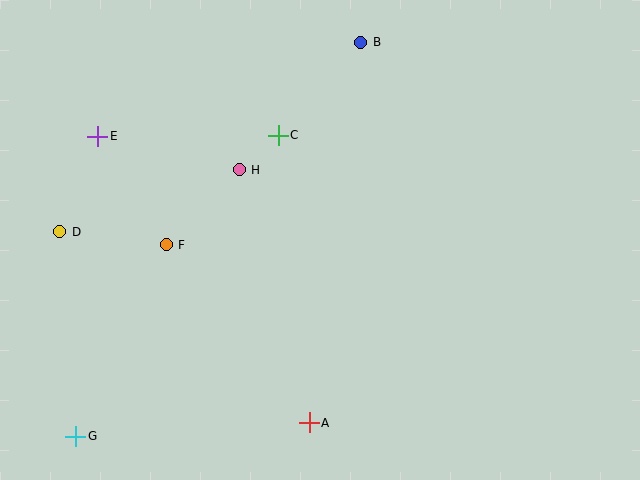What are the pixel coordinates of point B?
Point B is at (361, 42).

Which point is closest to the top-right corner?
Point B is closest to the top-right corner.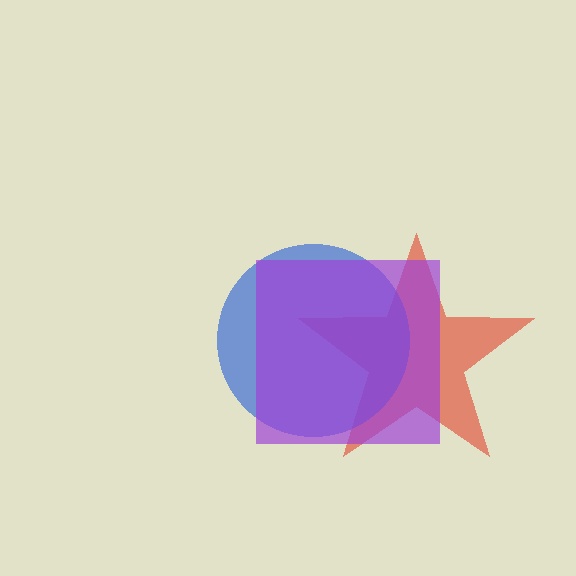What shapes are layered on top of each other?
The layered shapes are: a red star, a blue circle, a purple square.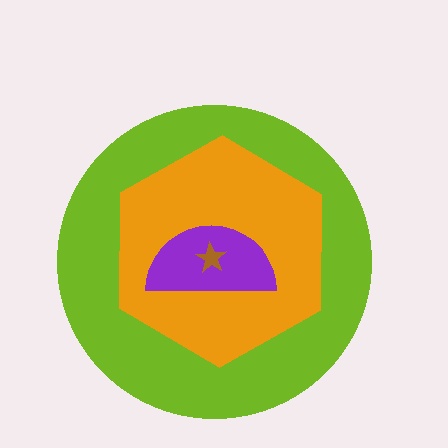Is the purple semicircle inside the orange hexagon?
Yes.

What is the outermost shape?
The lime circle.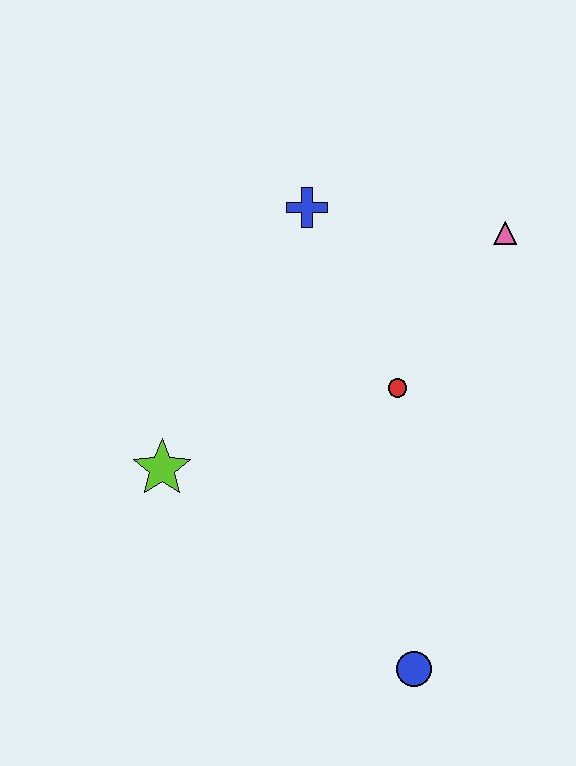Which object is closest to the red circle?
The pink triangle is closest to the red circle.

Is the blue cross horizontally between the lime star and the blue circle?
Yes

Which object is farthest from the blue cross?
The blue circle is farthest from the blue cross.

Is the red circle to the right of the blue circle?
No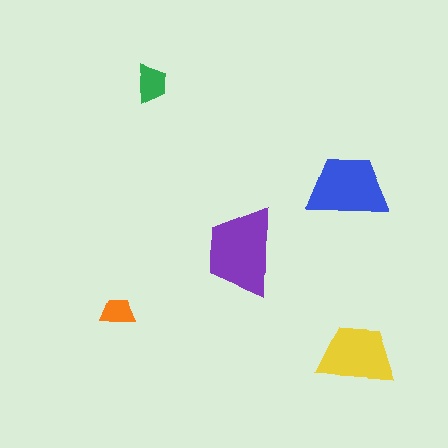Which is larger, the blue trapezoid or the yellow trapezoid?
The blue one.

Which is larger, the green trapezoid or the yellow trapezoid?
The yellow one.